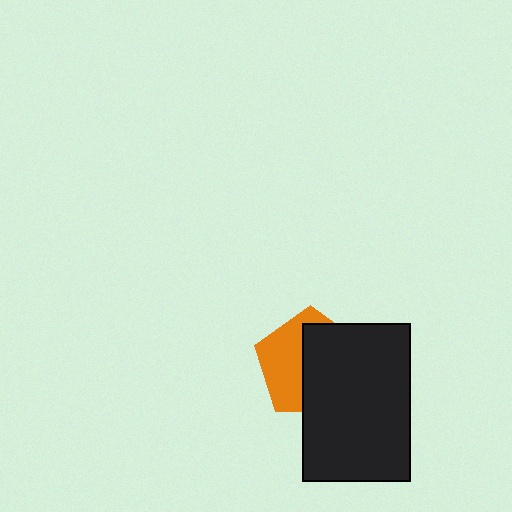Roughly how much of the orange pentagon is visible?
A small part of it is visible (roughly 44%).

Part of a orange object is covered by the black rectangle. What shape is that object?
It is a pentagon.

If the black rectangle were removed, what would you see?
You would see the complete orange pentagon.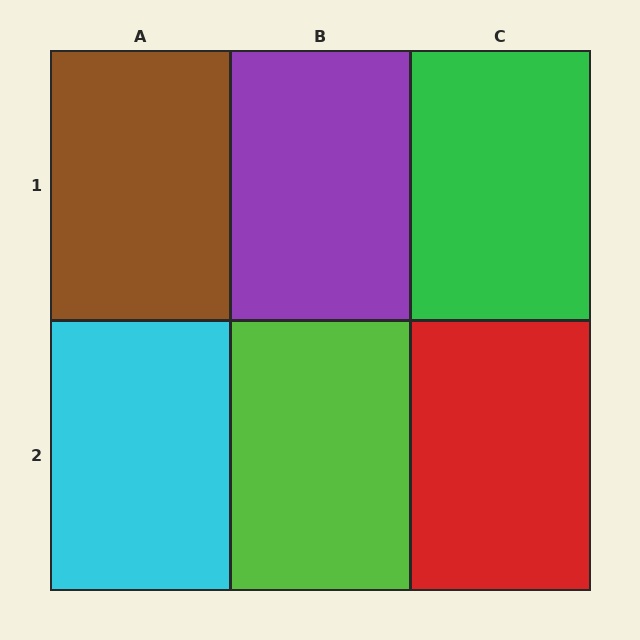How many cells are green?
1 cell is green.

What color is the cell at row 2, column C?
Red.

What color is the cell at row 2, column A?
Cyan.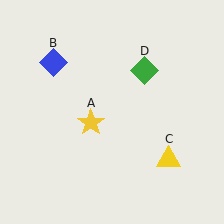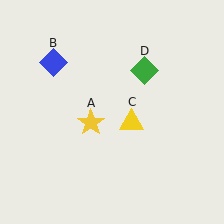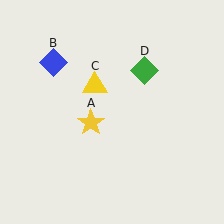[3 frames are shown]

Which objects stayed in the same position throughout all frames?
Yellow star (object A) and blue diamond (object B) and green diamond (object D) remained stationary.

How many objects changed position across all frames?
1 object changed position: yellow triangle (object C).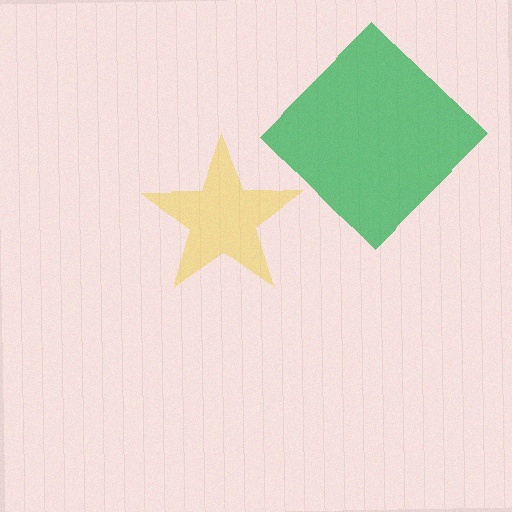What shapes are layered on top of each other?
The layered shapes are: a yellow star, a green diamond.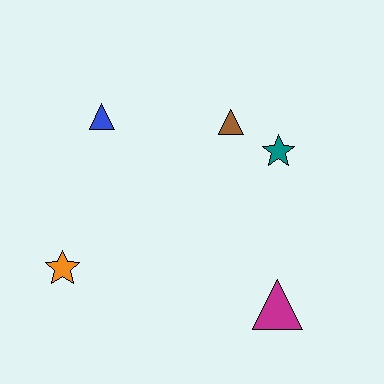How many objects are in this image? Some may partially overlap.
There are 5 objects.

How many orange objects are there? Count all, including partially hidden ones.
There is 1 orange object.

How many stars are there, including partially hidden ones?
There are 2 stars.